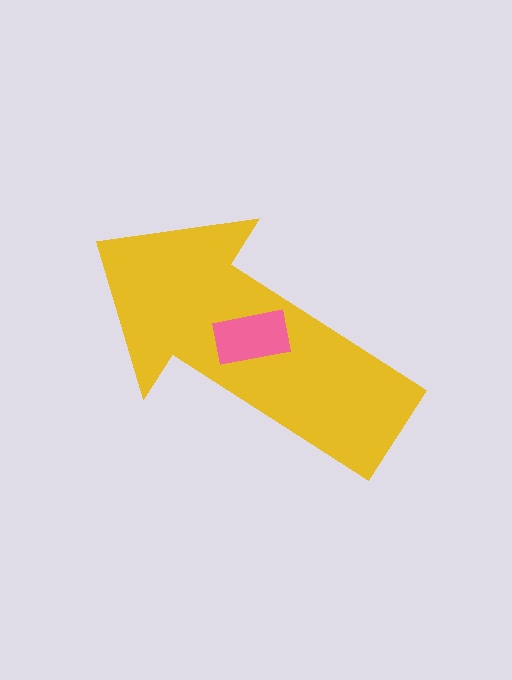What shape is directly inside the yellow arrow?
The pink rectangle.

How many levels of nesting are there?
2.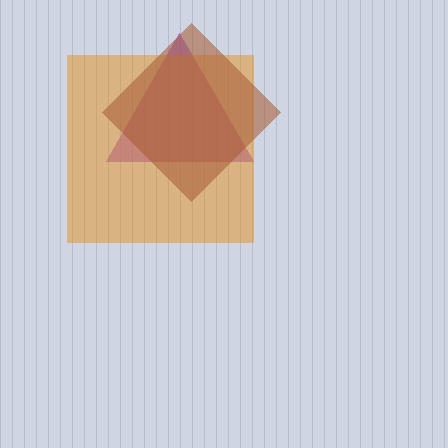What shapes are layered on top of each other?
The layered shapes are: a purple triangle, an orange square, a brown diamond.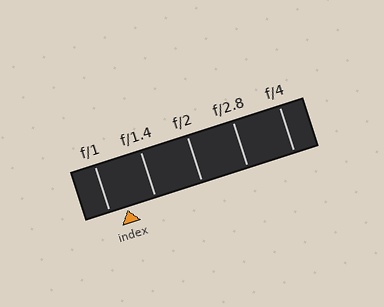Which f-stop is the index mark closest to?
The index mark is closest to f/1.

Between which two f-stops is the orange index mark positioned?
The index mark is between f/1 and f/1.4.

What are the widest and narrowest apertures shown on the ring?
The widest aperture shown is f/1 and the narrowest is f/4.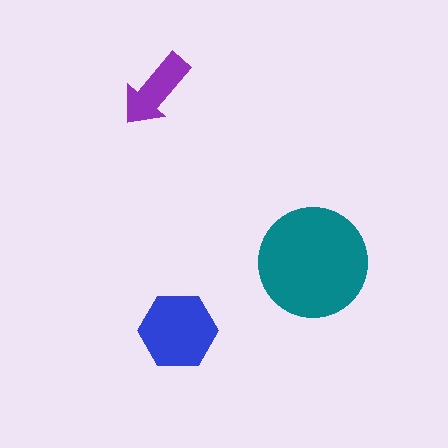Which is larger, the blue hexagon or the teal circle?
The teal circle.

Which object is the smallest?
The purple arrow.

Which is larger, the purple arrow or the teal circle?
The teal circle.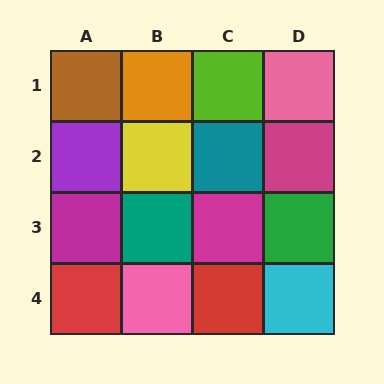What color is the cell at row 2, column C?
Teal.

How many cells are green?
1 cell is green.